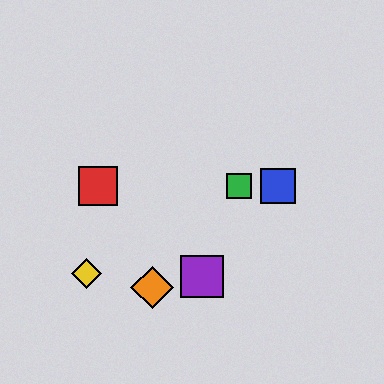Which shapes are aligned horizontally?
The red square, the blue square, the green square are aligned horizontally.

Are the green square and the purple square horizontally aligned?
No, the green square is at y≈186 and the purple square is at y≈276.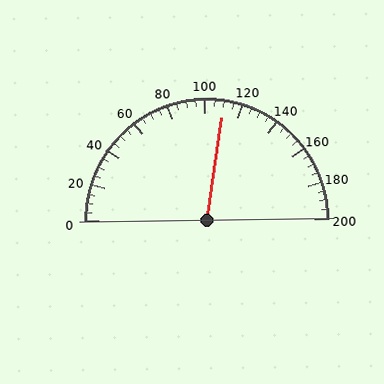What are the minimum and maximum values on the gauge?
The gauge ranges from 0 to 200.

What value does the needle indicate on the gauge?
The needle indicates approximately 110.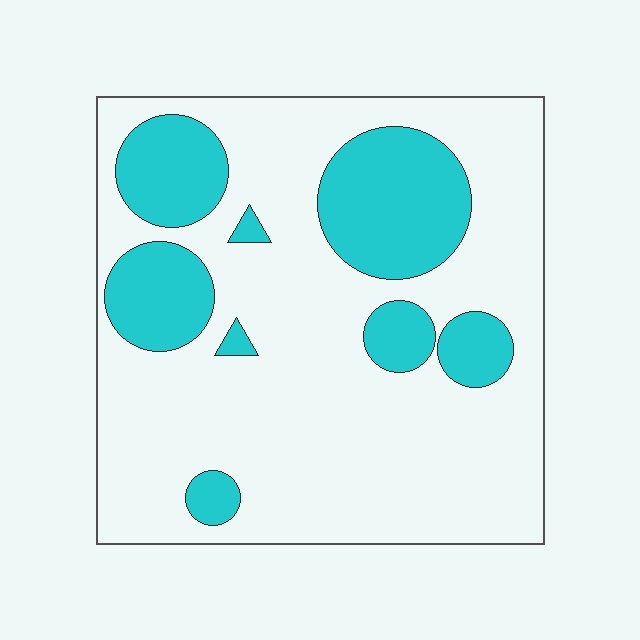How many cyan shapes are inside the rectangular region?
8.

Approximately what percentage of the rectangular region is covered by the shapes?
Approximately 25%.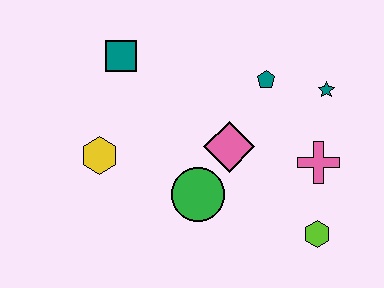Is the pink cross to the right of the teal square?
Yes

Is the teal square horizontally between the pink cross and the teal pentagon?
No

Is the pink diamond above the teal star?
No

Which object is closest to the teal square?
The yellow hexagon is closest to the teal square.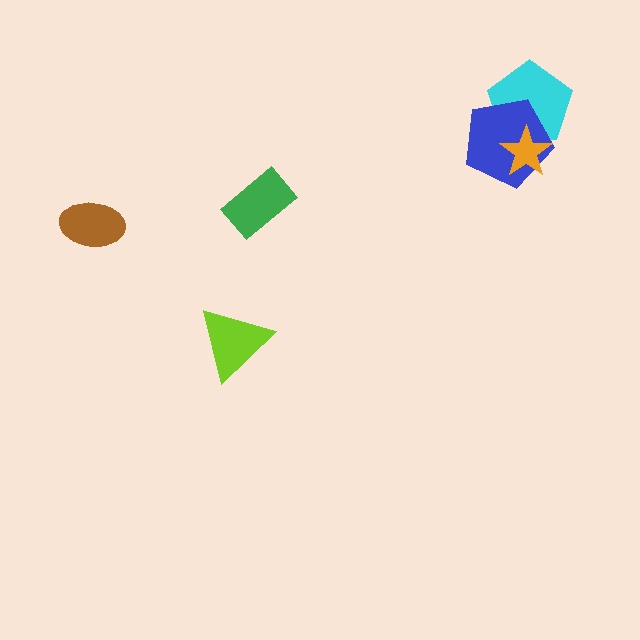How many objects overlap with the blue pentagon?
2 objects overlap with the blue pentagon.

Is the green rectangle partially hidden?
No, no other shape covers it.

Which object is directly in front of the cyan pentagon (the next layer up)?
The blue pentagon is directly in front of the cyan pentagon.